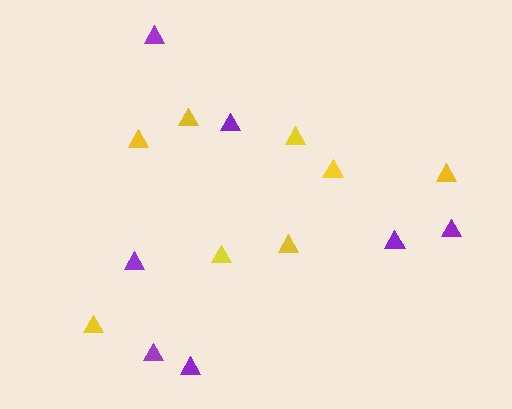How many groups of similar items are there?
There are 2 groups: one group of yellow triangles (8) and one group of purple triangles (7).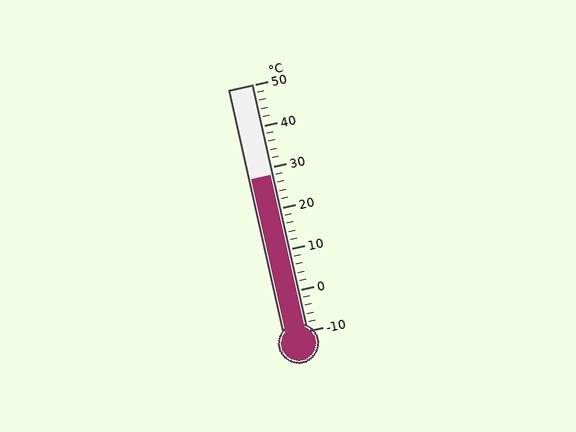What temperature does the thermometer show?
The thermometer shows approximately 28°C.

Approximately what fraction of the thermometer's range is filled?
The thermometer is filled to approximately 65% of its range.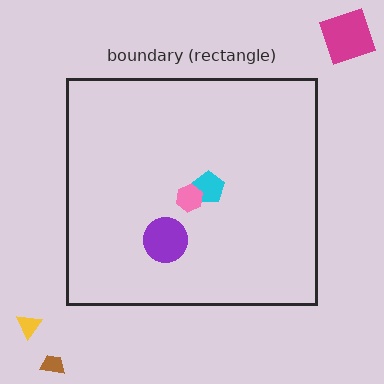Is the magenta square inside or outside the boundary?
Outside.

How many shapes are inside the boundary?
3 inside, 3 outside.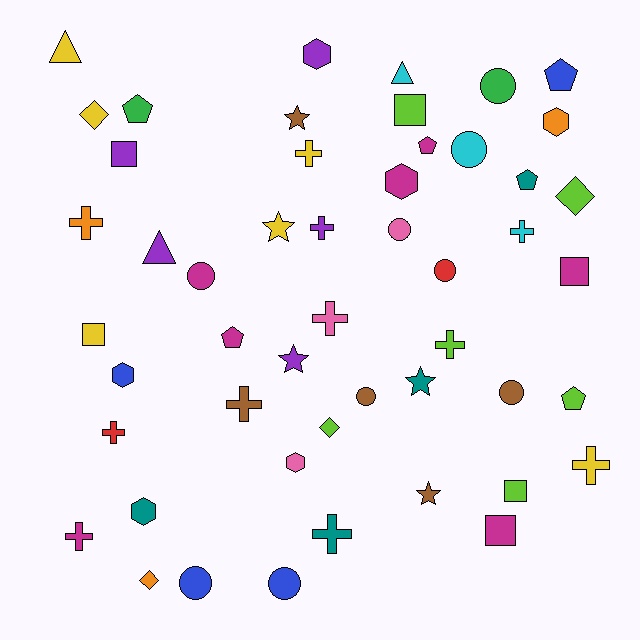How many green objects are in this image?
There are 2 green objects.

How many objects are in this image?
There are 50 objects.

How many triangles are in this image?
There are 3 triangles.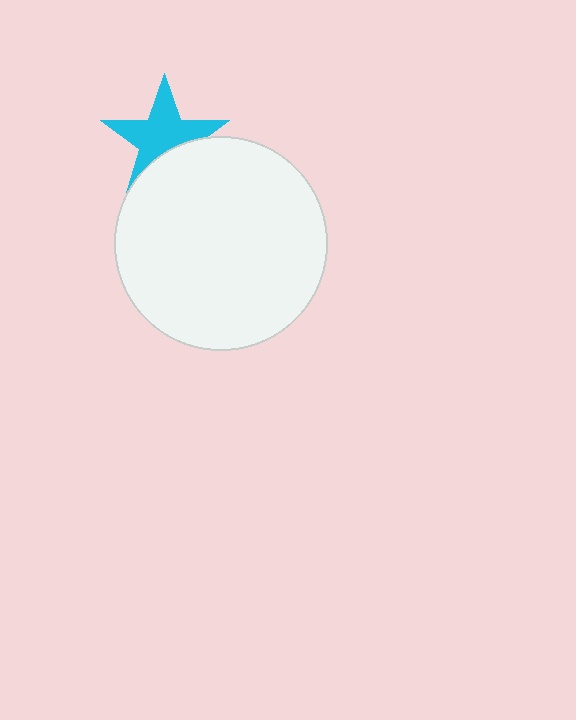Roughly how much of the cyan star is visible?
Most of it is visible (roughly 69%).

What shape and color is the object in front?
The object in front is a white circle.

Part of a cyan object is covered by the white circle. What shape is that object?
It is a star.